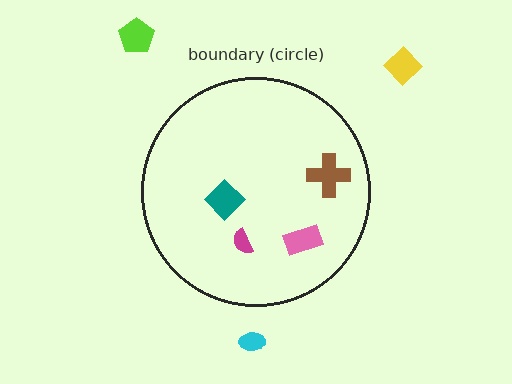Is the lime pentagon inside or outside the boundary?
Outside.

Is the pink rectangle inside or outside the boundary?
Inside.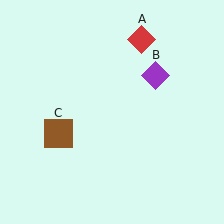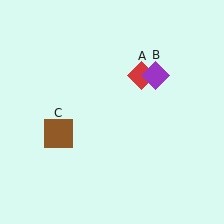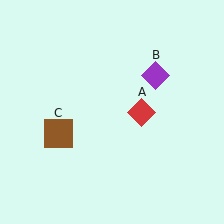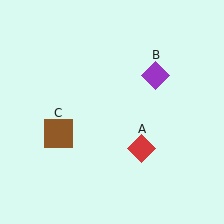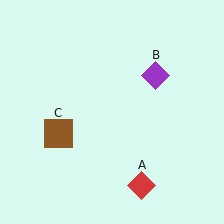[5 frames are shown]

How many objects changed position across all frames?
1 object changed position: red diamond (object A).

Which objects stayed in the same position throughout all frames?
Purple diamond (object B) and brown square (object C) remained stationary.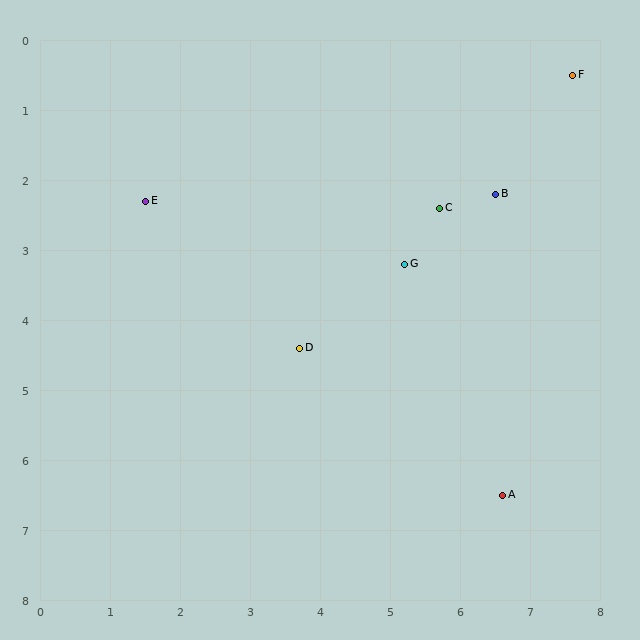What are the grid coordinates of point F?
Point F is at approximately (7.6, 0.5).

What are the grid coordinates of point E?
Point E is at approximately (1.5, 2.3).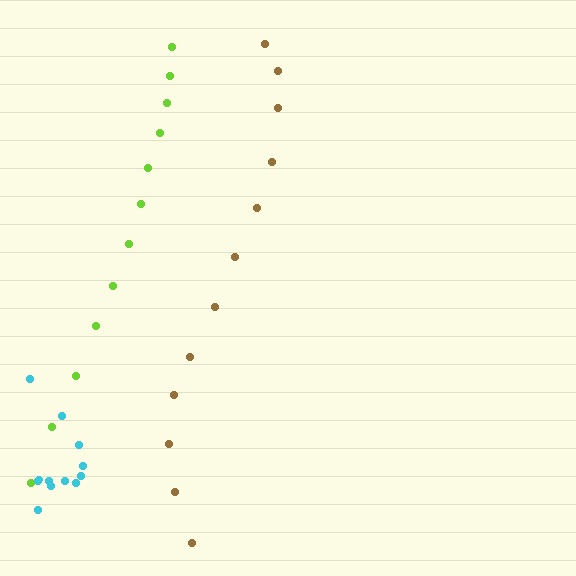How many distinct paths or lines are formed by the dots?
There are 3 distinct paths.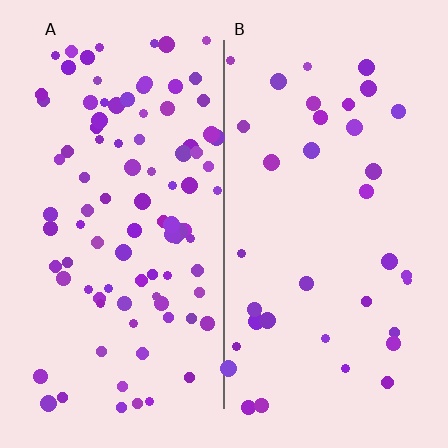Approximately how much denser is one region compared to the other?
Approximately 2.6× — region A over region B.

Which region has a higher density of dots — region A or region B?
A (the left).